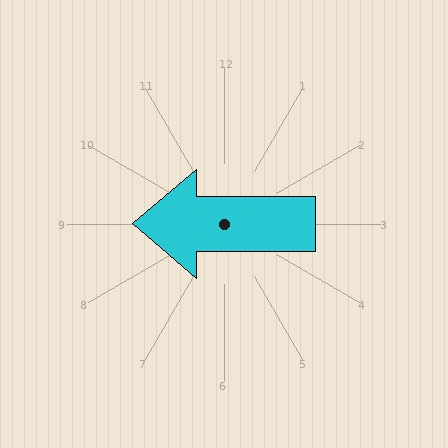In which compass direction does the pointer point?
West.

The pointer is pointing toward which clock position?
Roughly 9 o'clock.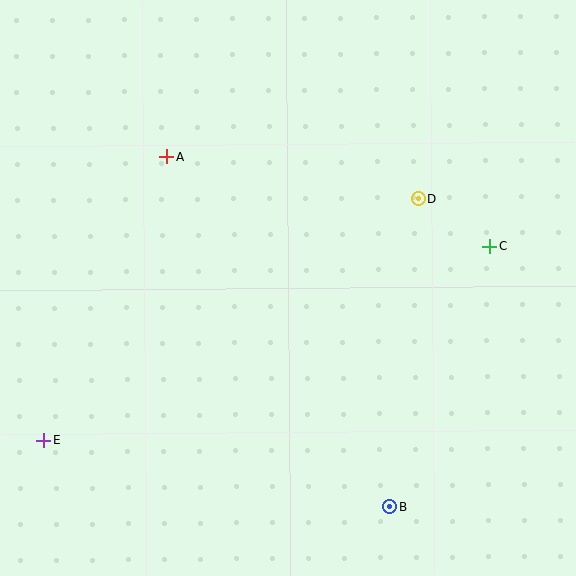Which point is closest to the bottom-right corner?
Point B is closest to the bottom-right corner.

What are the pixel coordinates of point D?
Point D is at (419, 199).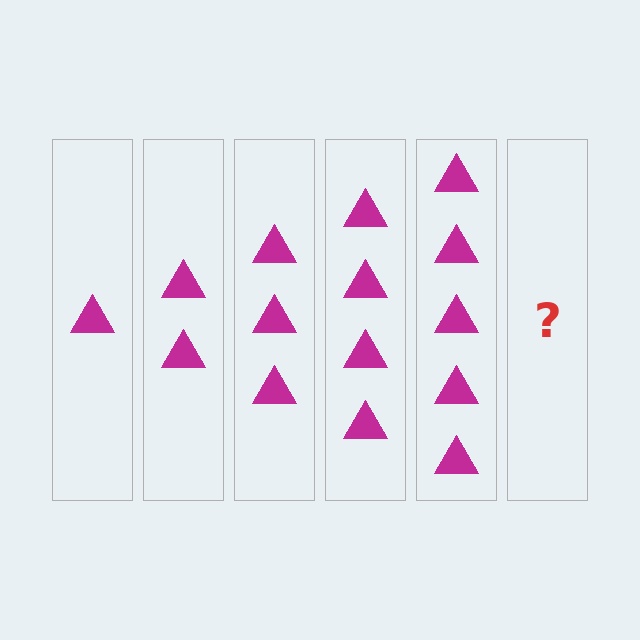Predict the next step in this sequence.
The next step is 6 triangles.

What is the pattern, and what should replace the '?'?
The pattern is that each step adds one more triangle. The '?' should be 6 triangles.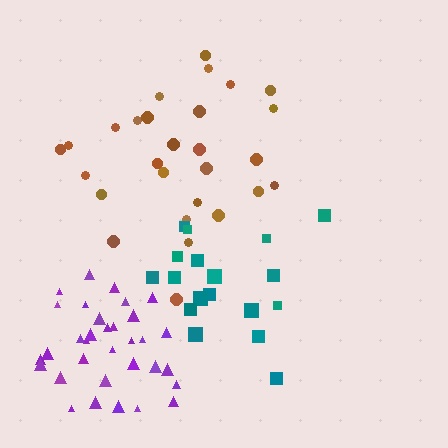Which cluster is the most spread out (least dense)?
Teal.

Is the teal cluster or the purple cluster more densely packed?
Purple.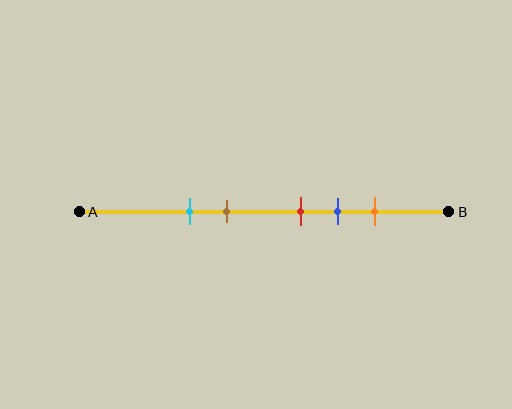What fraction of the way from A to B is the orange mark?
The orange mark is approximately 80% (0.8) of the way from A to B.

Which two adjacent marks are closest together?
The red and blue marks are the closest adjacent pair.